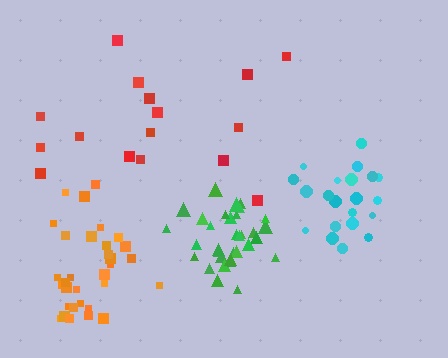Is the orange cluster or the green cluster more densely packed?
Green.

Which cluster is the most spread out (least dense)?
Red.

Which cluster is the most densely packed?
Green.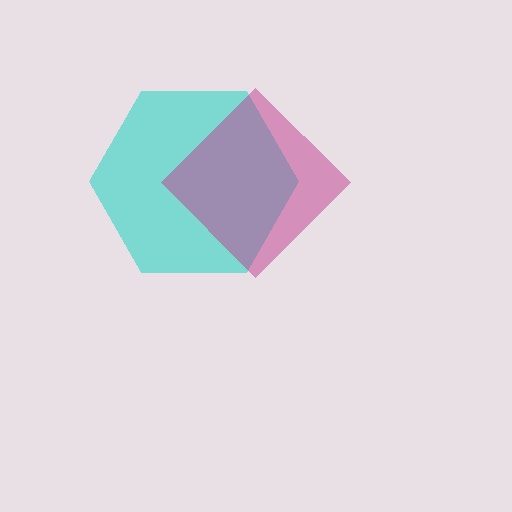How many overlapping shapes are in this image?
There are 2 overlapping shapes in the image.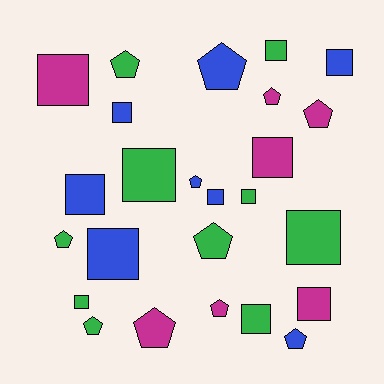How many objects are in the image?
There are 25 objects.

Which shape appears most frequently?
Square, with 14 objects.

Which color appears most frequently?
Green, with 10 objects.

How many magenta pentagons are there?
There are 4 magenta pentagons.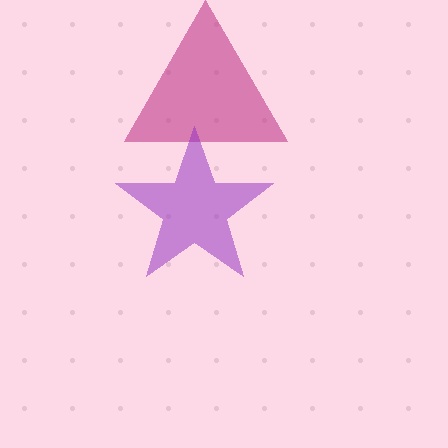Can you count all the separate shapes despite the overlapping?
Yes, there are 2 separate shapes.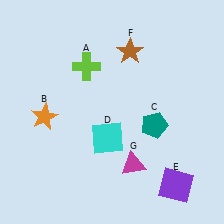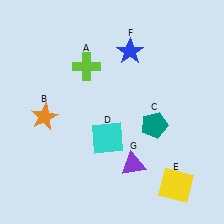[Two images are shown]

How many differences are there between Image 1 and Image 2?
There are 3 differences between the two images.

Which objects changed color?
E changed from purple to yellow. F changed from brown to blue. G changed from magenta to purple.